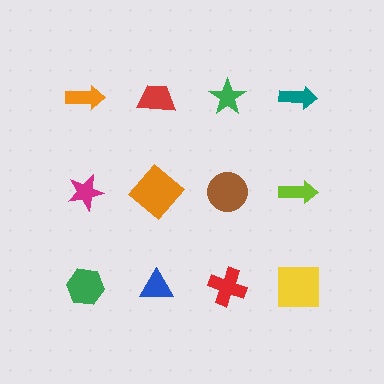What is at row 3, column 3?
A red cross.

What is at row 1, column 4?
A teal arrow.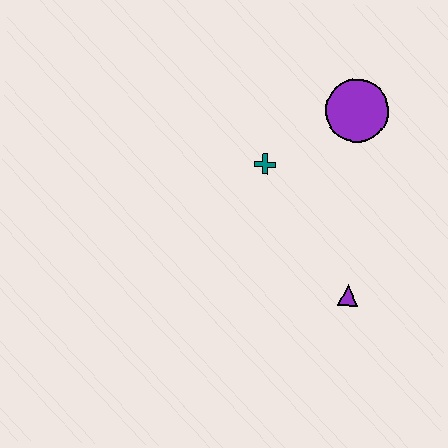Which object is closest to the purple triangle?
The teal cross is closest to the purple triangle.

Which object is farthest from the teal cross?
The purple triangle is farthest from the teal cross.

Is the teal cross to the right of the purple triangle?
No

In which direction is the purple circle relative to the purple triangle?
The purple circle is above the purple triangle.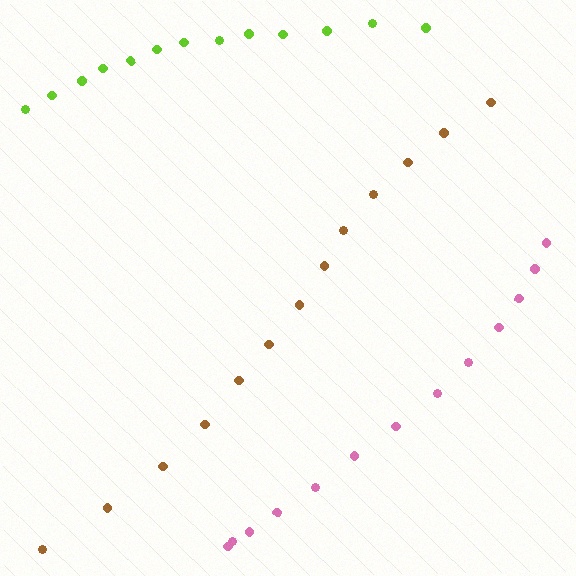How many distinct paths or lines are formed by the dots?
There are 3 distinct paths.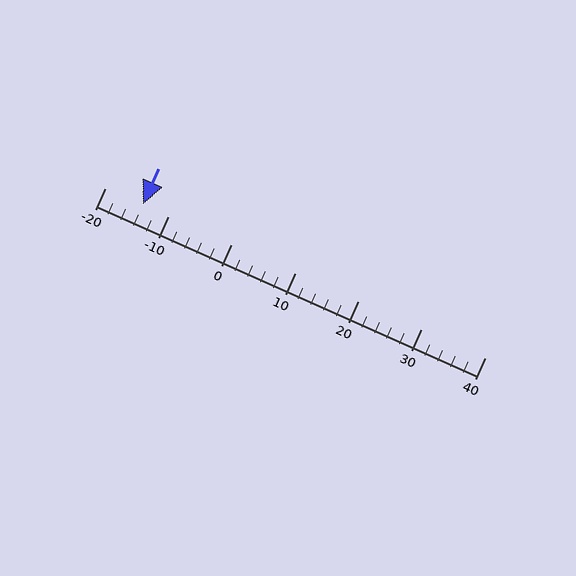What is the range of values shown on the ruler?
The ruler shows values from -20 to 40.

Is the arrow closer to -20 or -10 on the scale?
The arrow is closer to -10.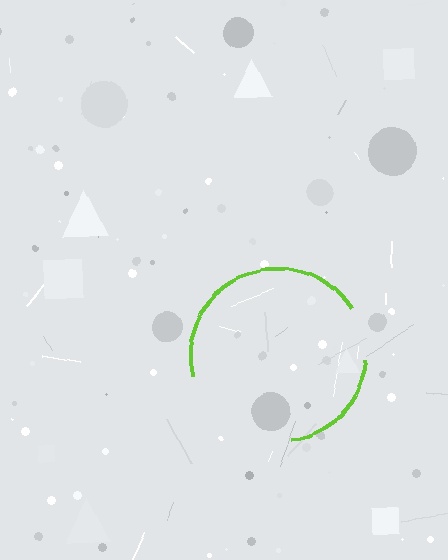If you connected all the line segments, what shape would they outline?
They would outline a circle.